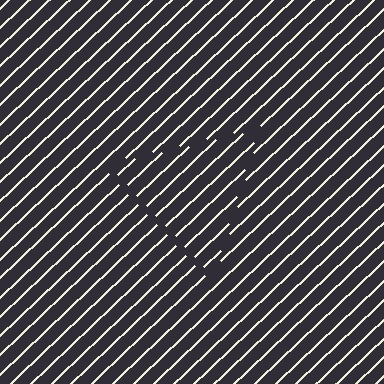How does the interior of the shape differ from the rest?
The interior of the shape contains the same grating, shifted by half a period — the contour is defined by the phase discontinuity where line-ends from the inner and outer gratings abut.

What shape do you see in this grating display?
An illusory triangle. The interior of the shape contains the same grating, shifted by half a period — the contour is defined by the phase discontinuity where line-ends from the inner and outer gratings abut.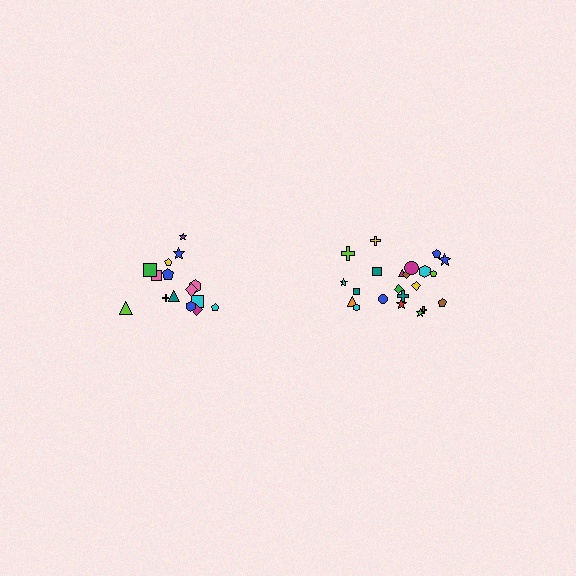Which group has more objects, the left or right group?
The right group.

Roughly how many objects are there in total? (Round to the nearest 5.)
Roughly 35 objects in total.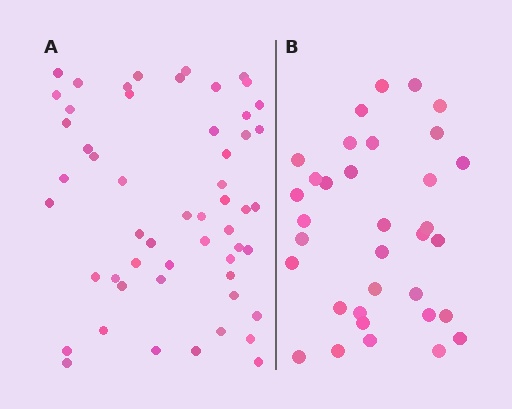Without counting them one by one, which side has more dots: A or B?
Region A (the left region) has more dots.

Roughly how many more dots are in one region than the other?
Region A has approximately 20 more dots than region B.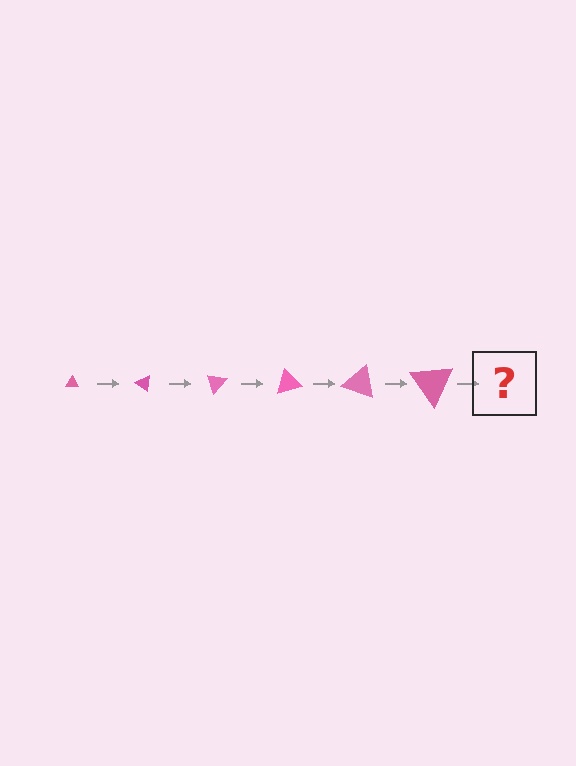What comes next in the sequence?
The next element should be a triangle, larger than the previous one and rotated 210 degrees from the start.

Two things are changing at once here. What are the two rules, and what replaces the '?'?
The two rules are that the triangle grows larger each step and it rotates 35 degrees each step. The '?' should be a triangle, larger than the previous one and rotated 210 degrees from the start.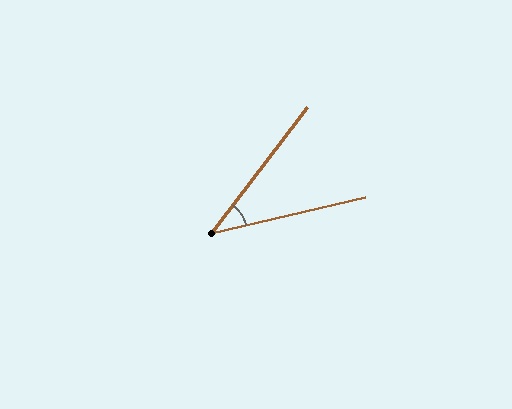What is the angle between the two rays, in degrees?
Approximately 39 degrees.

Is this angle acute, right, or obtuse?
It is acute.